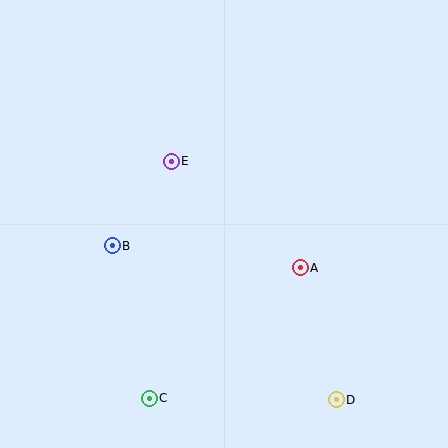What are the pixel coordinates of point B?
Point B is at (112, 246).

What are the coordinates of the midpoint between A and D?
The midpoint between A and D is at (318, 334).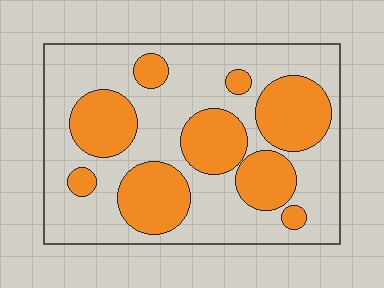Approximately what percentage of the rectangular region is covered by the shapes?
Approximately 35%.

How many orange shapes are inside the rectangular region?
9.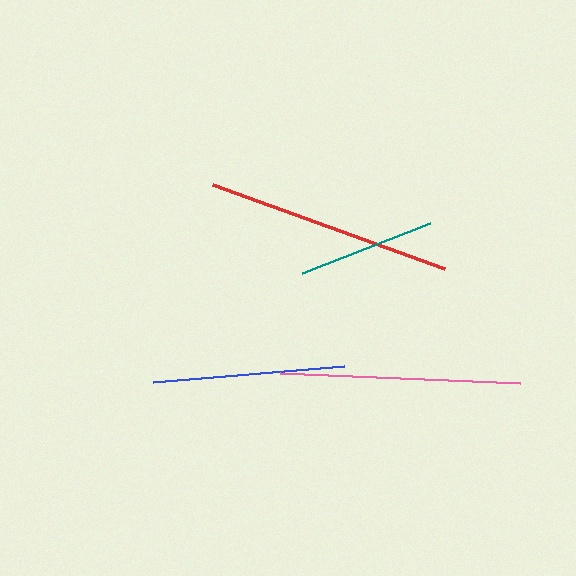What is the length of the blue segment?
The blue segment is approximately 192 pixels long.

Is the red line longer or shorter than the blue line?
The red line is longer than the blue line.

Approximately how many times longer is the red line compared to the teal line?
The red line is approximately 1.8 times the length of the teal line.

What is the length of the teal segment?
The teal segment is approximately 137 pixels long.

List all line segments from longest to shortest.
From longest to shortest: red, pink, blue, teal.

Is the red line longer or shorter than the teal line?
The red line is longer than the teal line.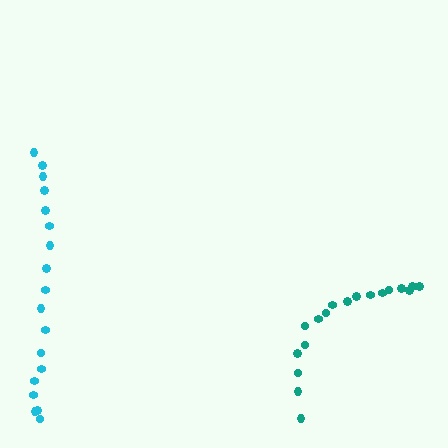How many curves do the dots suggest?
There are 2 distinct paths.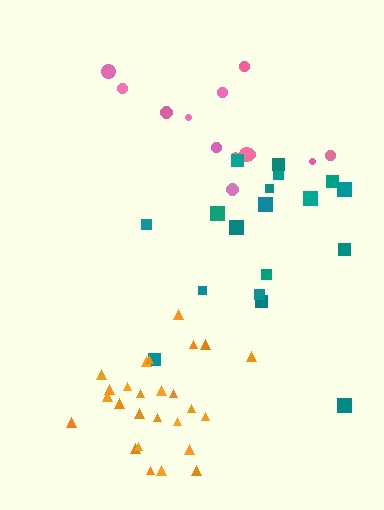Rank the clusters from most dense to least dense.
orange, pink, teal.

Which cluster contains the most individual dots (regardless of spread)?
Orange (27).